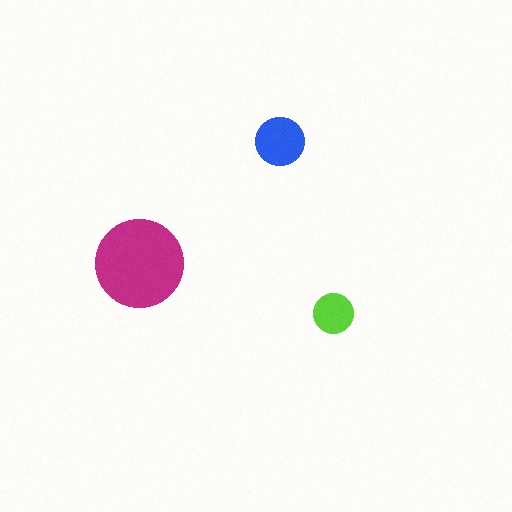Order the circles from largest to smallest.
the magenta one, the blue one, the lime one.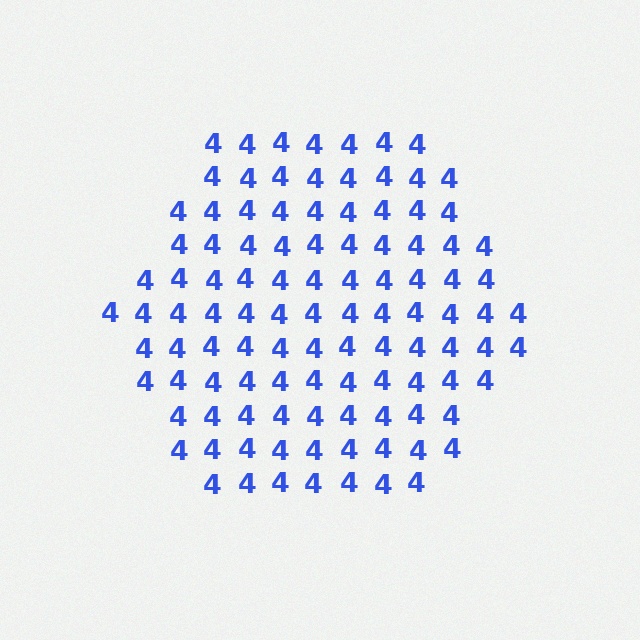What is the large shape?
The large shape is a hexagon.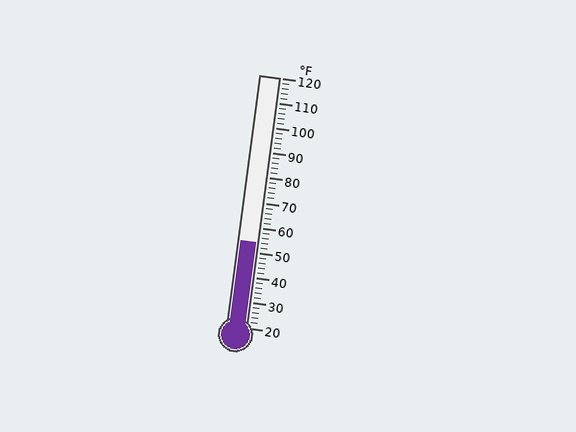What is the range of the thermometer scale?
The thermometer scale ranges from 20°F to 120°F.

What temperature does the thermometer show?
The thermometer shows approximately 54°F.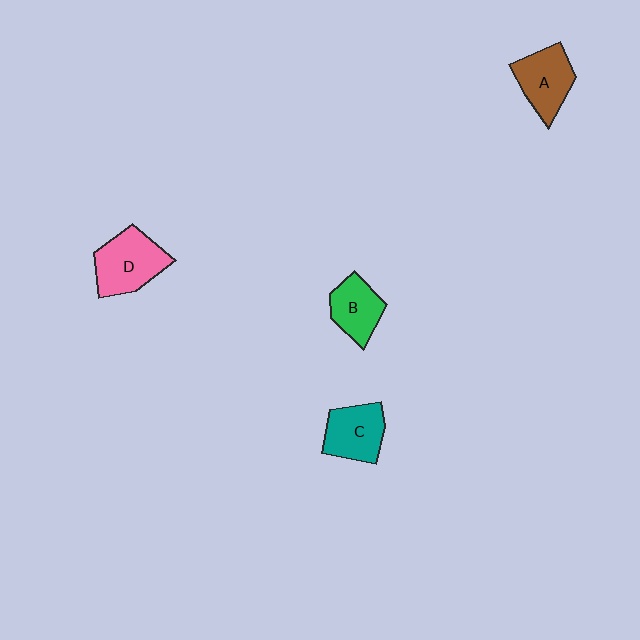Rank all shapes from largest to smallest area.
From largest to smallest: D (pink), A (brown), C (teal), B (green).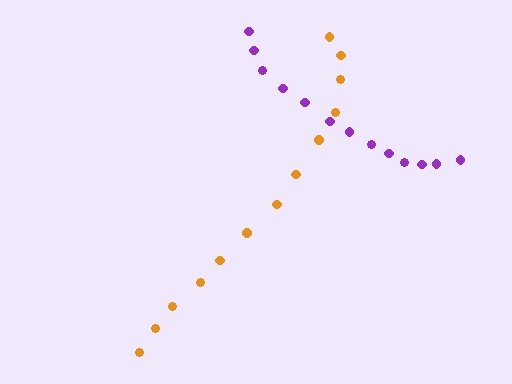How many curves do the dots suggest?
There are 2 distinct paths.